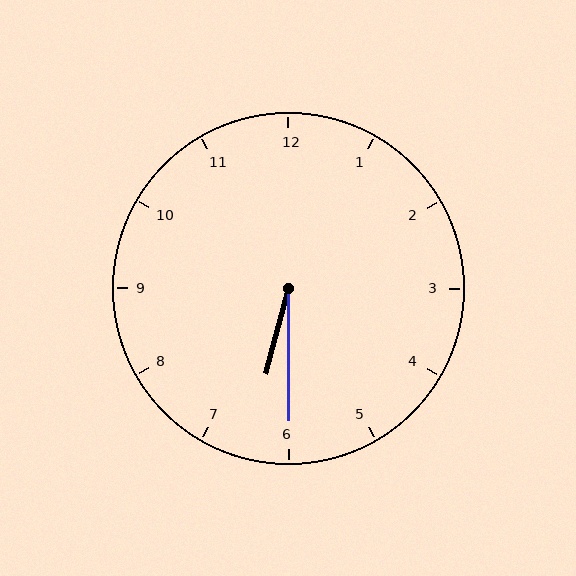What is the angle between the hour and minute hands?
Approximately 15 degrees.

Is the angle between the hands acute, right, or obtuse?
It is acute.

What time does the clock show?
6:30.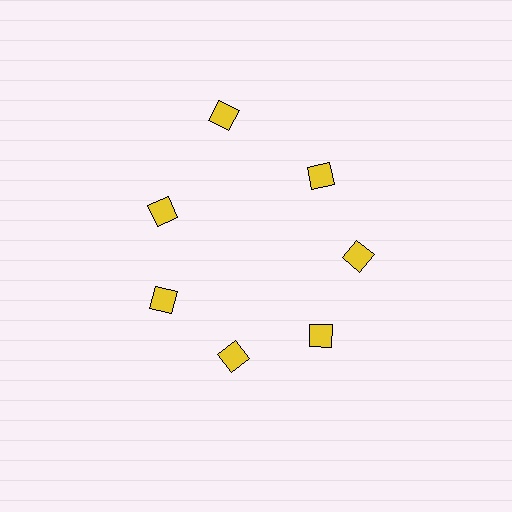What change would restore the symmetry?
The symmetry would be restored by moving it inward, back onto the ring so that all 7 diamonds sit at equal angles and equal distance from the center.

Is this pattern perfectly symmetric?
No. The 7 yellow diamonds are arranged in a ring, but one element near the 12 o'clock position is pushed outward from the center, breaking the 7-fold rotational symmetry.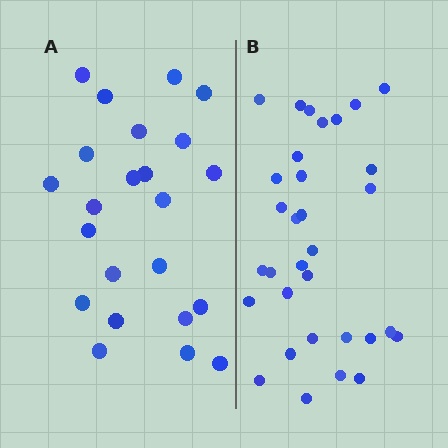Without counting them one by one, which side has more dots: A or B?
Region B (the right region) has more dots.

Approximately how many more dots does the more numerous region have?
Region B has roughly 8 or so more dots than region A.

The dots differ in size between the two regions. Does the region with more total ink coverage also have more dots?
No. Region A has more total ink coverage because its dots are larger, but region B actually contains more individual dots. Total area can be misleading — the number of items is what matters here.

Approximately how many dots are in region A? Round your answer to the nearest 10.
About 20 dots. (The exact count is 23, which rounds to 20.)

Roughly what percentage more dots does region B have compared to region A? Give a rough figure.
About 40% more.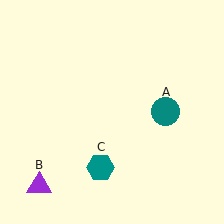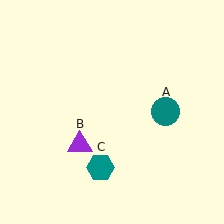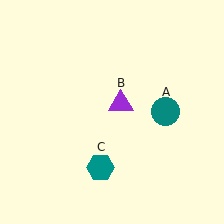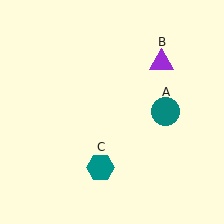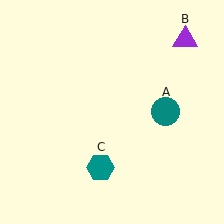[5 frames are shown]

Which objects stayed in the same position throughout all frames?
Teal circle (object A) and teal hexagon (object C) remained stationary.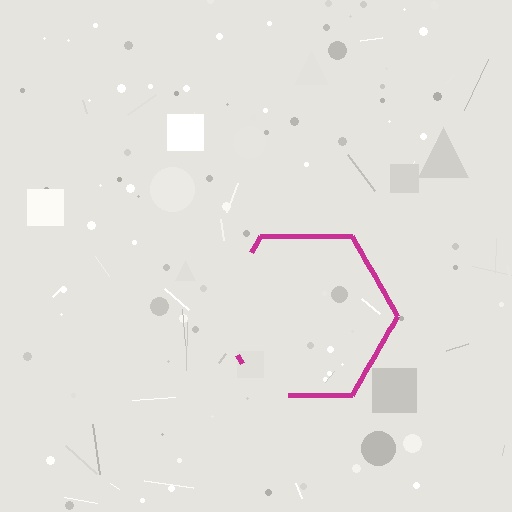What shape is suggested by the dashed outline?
The dashed outline suggests a hexagon.